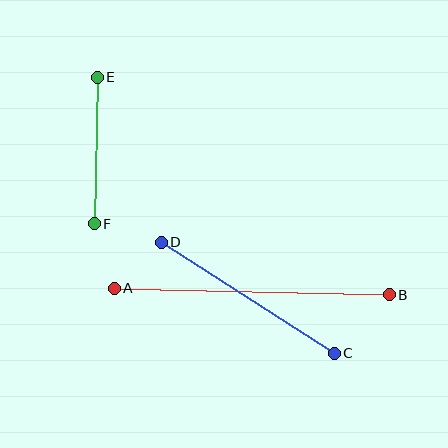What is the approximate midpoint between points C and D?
The midpoint is at approximately (248, 298) pixels.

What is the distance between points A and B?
The distance is approximately 275 pixels.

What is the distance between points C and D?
The distance is approximately 206 pixels.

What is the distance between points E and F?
The distance is approximately 146 pixels.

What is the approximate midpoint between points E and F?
The midpoint is at approximately (96, 151) pixels.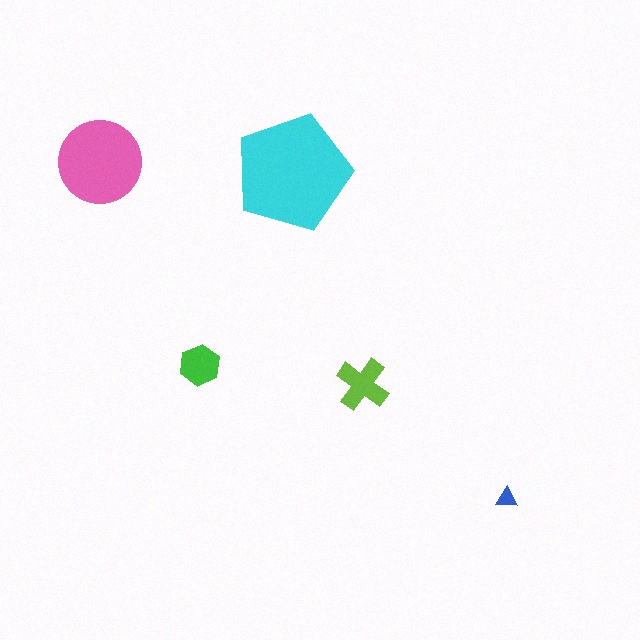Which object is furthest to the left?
The pink circle is leftmost.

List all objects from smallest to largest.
The blue triangle, the green hexagon, the lime cross, the pink circle, the cyan pentagon.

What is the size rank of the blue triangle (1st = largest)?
5th.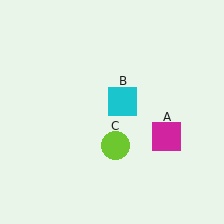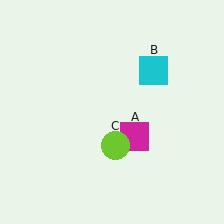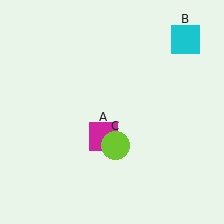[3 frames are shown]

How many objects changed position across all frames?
2 objects changed position: magenta square (object A), cyan square (object B).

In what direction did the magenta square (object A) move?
The magenta square (object A) moved left.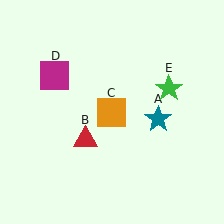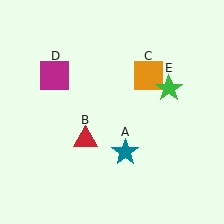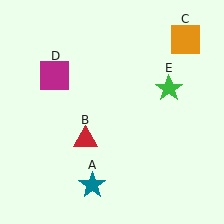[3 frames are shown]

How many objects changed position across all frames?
2 objects changed position: teal star (object A), orange square (object C).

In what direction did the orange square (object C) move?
The orange square (object C) moved up and to the right.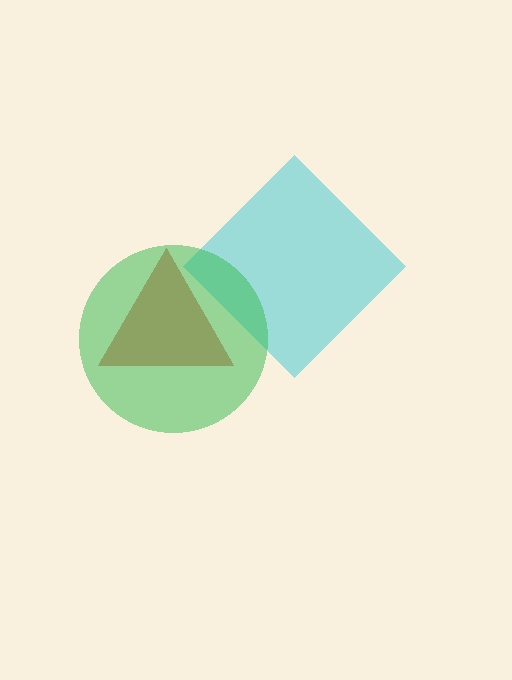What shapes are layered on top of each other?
The layered shapes are: a cyan diamond, a red triangle, a green circle.